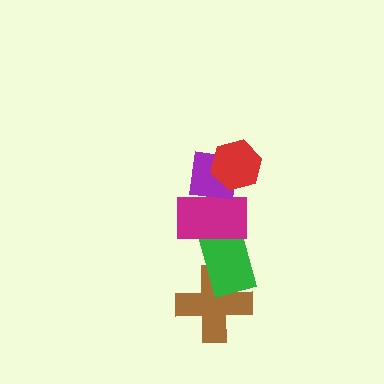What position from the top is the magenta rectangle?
The magenta rectangle is 3rd from the top.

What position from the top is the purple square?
The purple square is 2nd from the top.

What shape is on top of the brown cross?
The green rectangle is on top of the brown cross.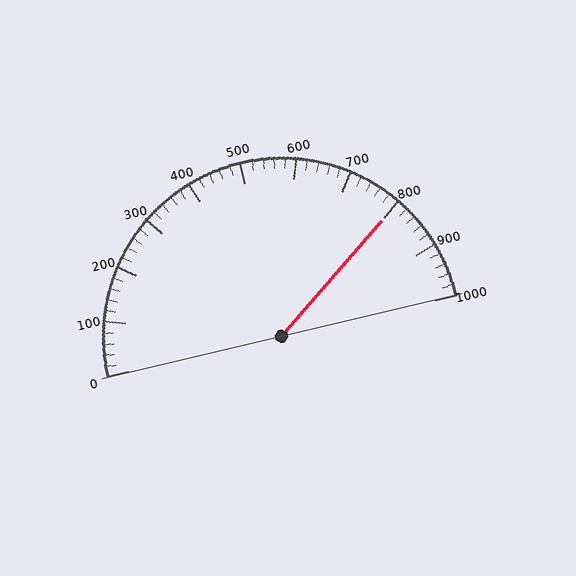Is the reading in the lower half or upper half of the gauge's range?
The reading is in the upper half of the range (0 to 1000).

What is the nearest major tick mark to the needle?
The nearest major tick mark is 800.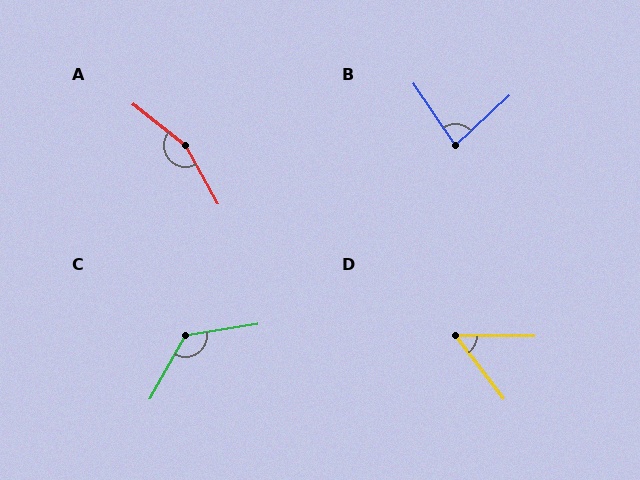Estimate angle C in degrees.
Approximately 129 degrees.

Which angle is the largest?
A, at approximately 158 degrees.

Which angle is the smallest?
D, at approximately 52 degrees.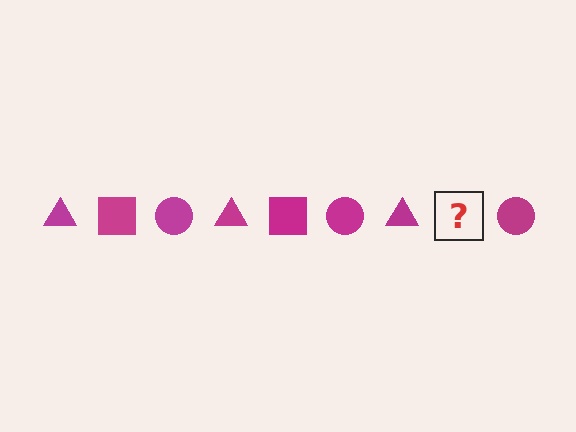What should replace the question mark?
The question mark should be replaced with a magenta square.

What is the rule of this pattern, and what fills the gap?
The rule is that the pattern cycles through triangle, square, circle shapes in magenta. The gap should be filled with a magenta square.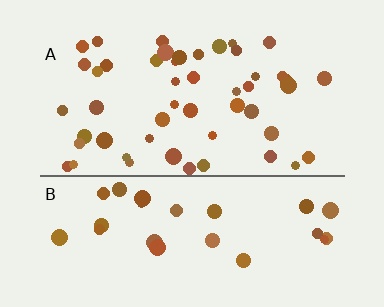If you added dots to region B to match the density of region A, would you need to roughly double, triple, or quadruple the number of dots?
Approximately double.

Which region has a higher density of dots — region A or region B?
A (the top).